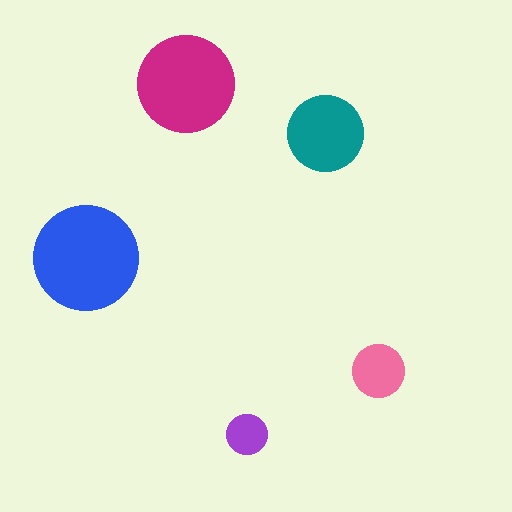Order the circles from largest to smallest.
the blue one, the magenta one, the teal one, the pink one, the purple one.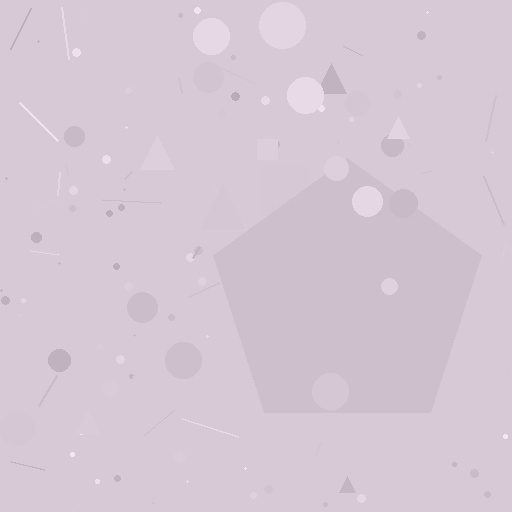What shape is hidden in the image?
A pentagon is hidden in the image.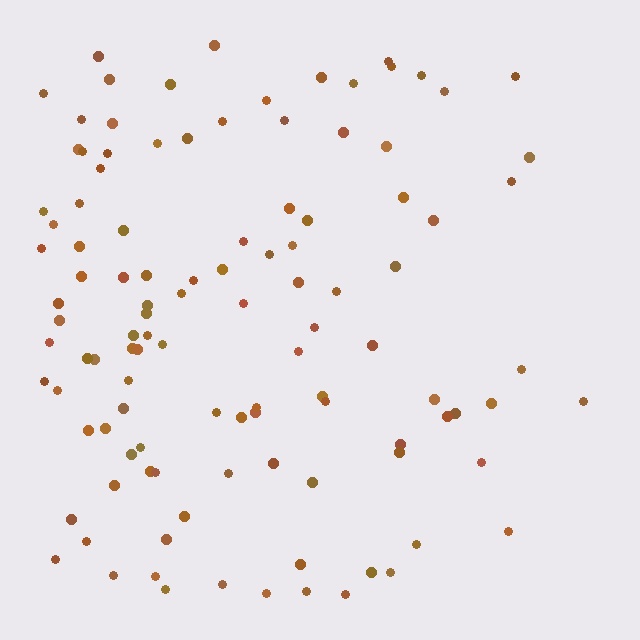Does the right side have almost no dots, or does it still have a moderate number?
Still a moderate number, just noticeably fewer than the left.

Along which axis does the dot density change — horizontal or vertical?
Horizontal.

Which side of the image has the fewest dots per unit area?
The right.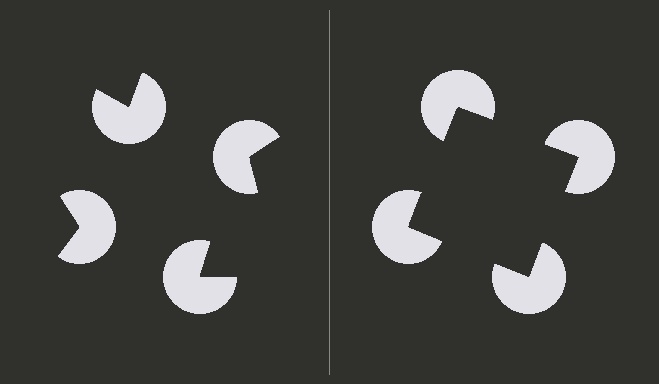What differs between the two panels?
The pac-man discs are positioned identically on both sides; only the wedge orientations differ. On the right they align to a square; on the left they are misaligned.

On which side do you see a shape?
An illusory square appears on the right side. On the left side the wedge cuts are rotated, so no coherent shape forms.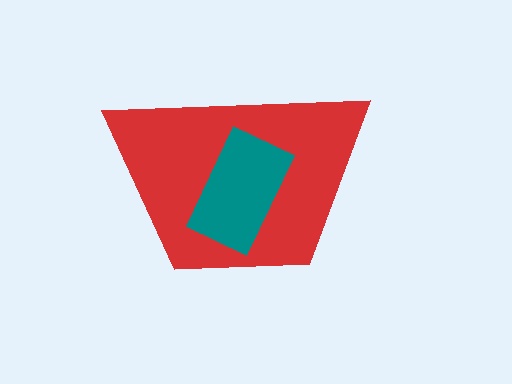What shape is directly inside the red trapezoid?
The teal rectangle.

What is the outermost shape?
The red trapezoid.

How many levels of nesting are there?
2.